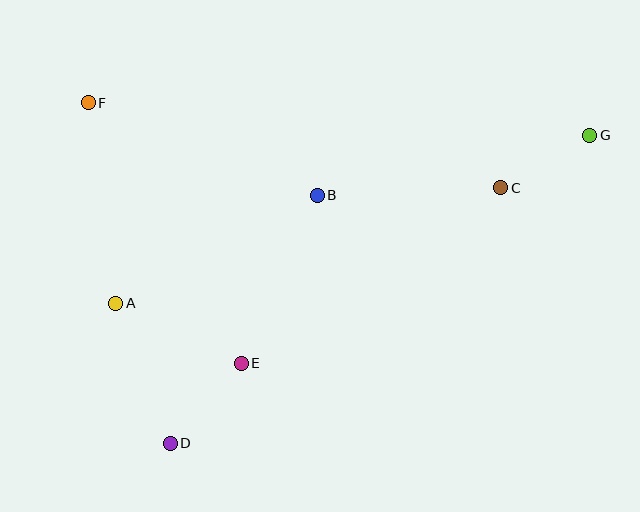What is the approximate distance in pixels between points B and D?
The distance between B and D is approximately 289 pixels.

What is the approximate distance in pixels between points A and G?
The distance between A and G is approximately 503 pixels.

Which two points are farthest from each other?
Points D and G are farthest from each other.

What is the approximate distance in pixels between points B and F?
The distance between B and F is approximately 247 pixels.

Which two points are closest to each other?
Points C and G are closest to each other.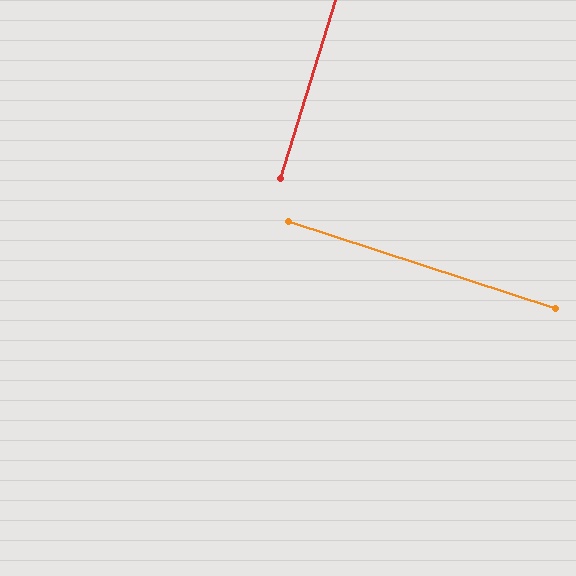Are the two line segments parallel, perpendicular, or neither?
Perpendicular — they meet at approximately 89°.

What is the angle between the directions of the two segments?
Approximately 89 degrees.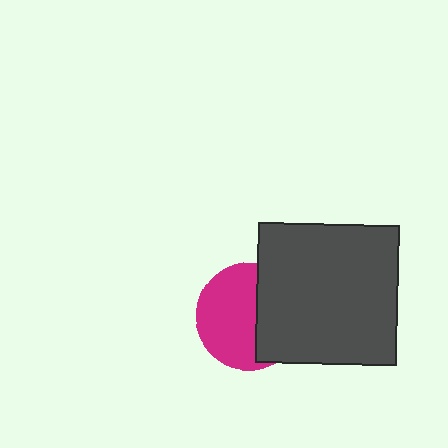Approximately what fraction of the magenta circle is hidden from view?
Roughly 42% of the magenta circle is hidden behind the dark gray square.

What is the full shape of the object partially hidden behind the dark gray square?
The partially hidden object is a magenta circle.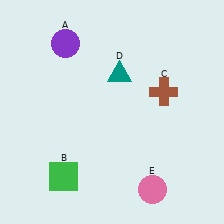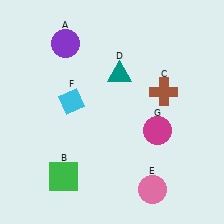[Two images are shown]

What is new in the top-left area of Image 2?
A cyan diamond (F) was added in the top-left area of Image 2.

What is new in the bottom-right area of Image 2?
A magenta circle (G) was added in the bottom-right area of Image 2.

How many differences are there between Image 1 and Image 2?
There are 2 differences between the two images.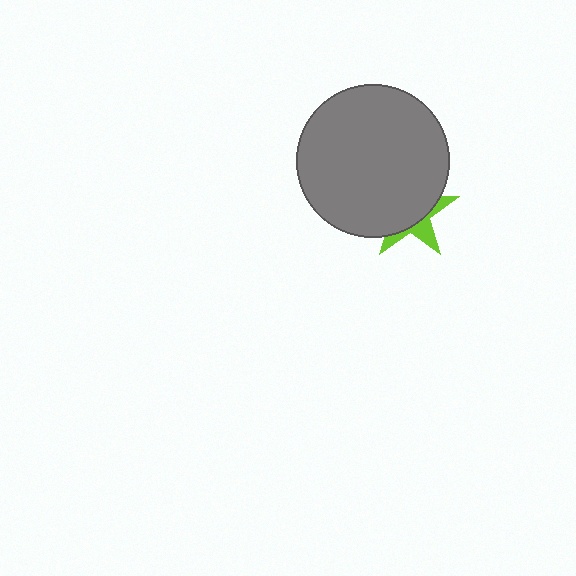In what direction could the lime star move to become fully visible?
The lime star could move toward the lower-right. That would shift it out from behind the gray circle entirely.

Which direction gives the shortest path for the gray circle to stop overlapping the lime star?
Moving toward the upper-left gives the shortest separation.